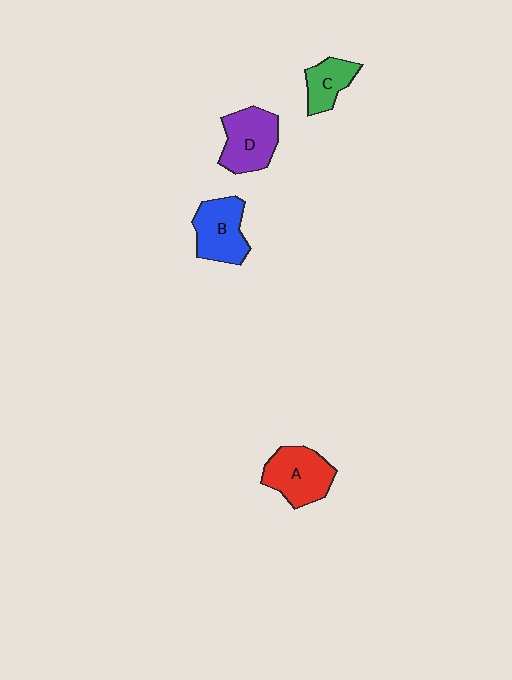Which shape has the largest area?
Shape A (red).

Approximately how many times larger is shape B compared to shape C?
Approximately 1.5 times.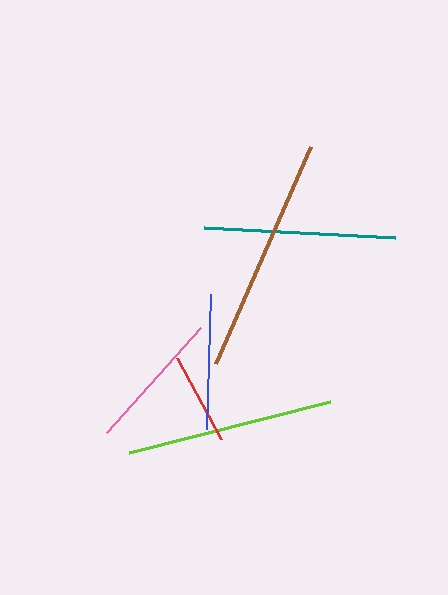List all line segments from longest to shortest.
From longest to shortest: brown, lime, teal, pink, blue, red.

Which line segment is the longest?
The brown line is the longest at approximately 238 pixels.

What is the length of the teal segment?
The teal segment is approximately 191 pixels long.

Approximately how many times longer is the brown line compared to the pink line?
The brown line is approximately 1.7 times the length of the pink line.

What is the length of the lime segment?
The lime segment is approximately 207 pixels long.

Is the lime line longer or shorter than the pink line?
The lime line is longer than the pink line.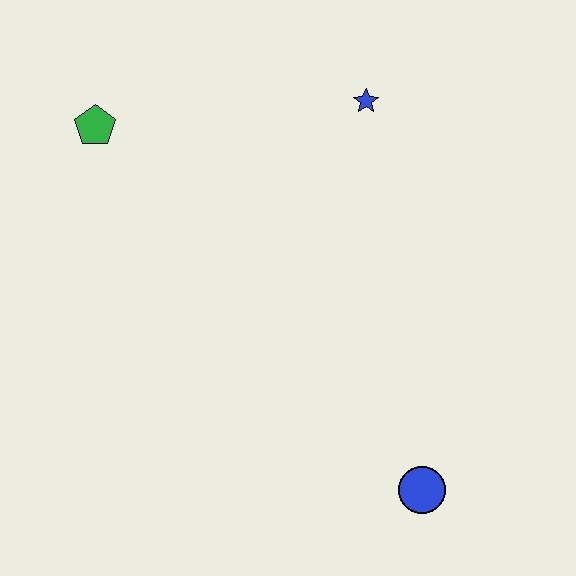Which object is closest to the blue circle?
The blue star is closest to the blue circle.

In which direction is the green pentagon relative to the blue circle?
The green pentagon is above the blue circle.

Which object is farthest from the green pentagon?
The blue circle is farthest from the green pentagon.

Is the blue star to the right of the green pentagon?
Yes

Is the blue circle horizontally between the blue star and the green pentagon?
No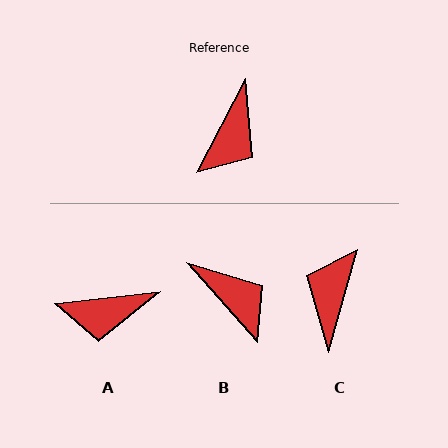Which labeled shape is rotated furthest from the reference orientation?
C, about 169 degrees away.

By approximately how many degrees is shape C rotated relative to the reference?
Approximately 169 degrees clockwise.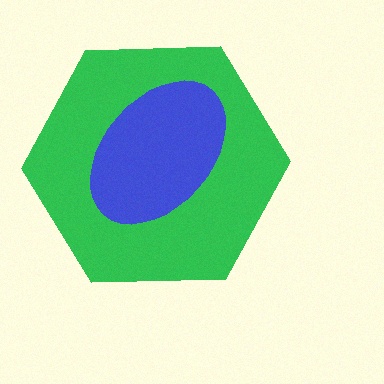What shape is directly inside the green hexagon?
The blue ellipse.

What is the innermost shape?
The blue ellipse.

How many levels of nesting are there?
2.